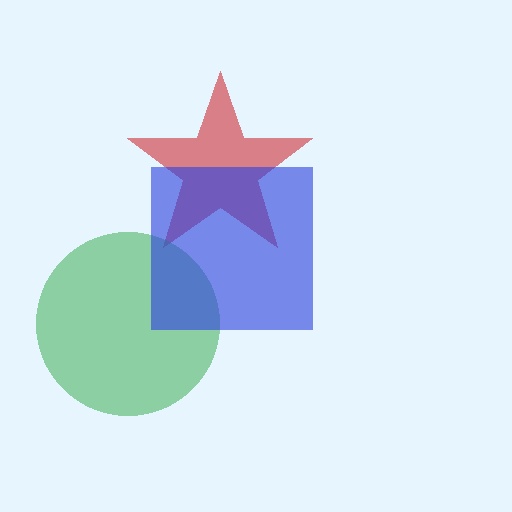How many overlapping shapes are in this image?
There are 3 overlapping shapes in the image.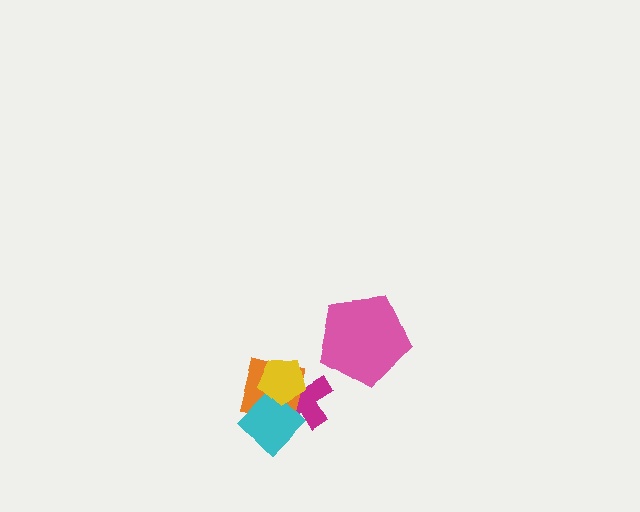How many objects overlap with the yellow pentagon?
3 objects overlap with the yellow pentagon.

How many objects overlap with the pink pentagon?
0 objects overlap with the pink pentagon.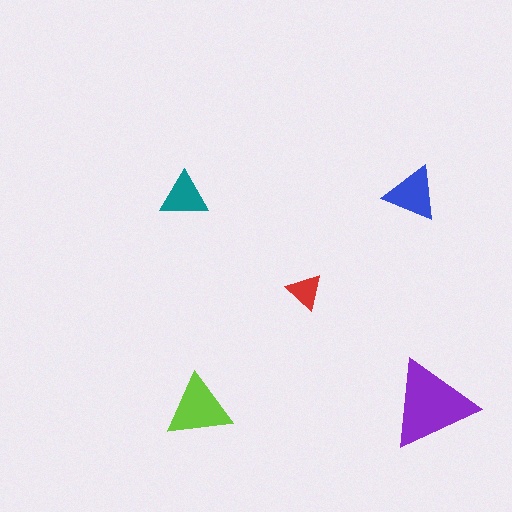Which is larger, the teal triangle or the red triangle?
The teal one.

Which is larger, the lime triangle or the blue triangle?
The lime one.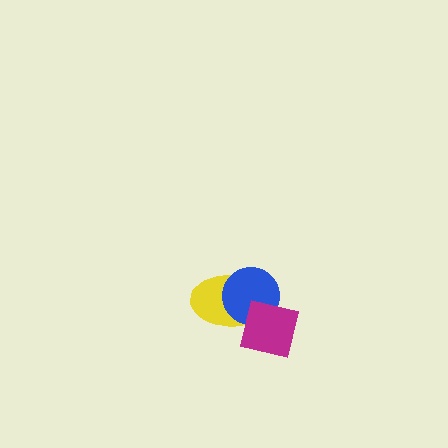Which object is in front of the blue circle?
The magenta square is in front of the blue circle.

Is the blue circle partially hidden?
Yes, it is partially covered by another shape.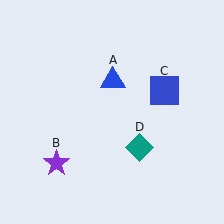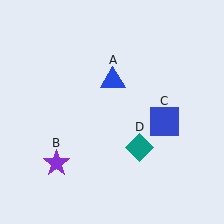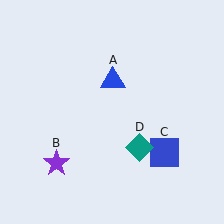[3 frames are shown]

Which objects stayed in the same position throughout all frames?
Blue triangle (object A) and purple star (object B) and teal diamond (object D) remained stationary.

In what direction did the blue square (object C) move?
The blue square (object C) moved down.